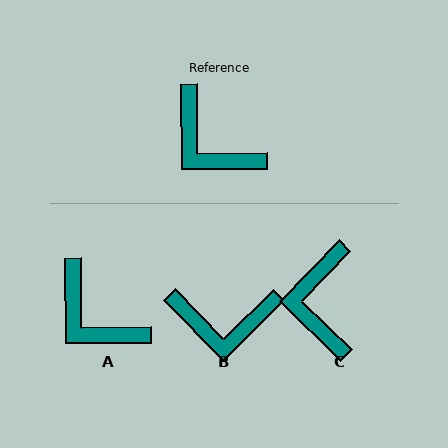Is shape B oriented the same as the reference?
No, it is off by about 44 degrees.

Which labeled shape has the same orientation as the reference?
A.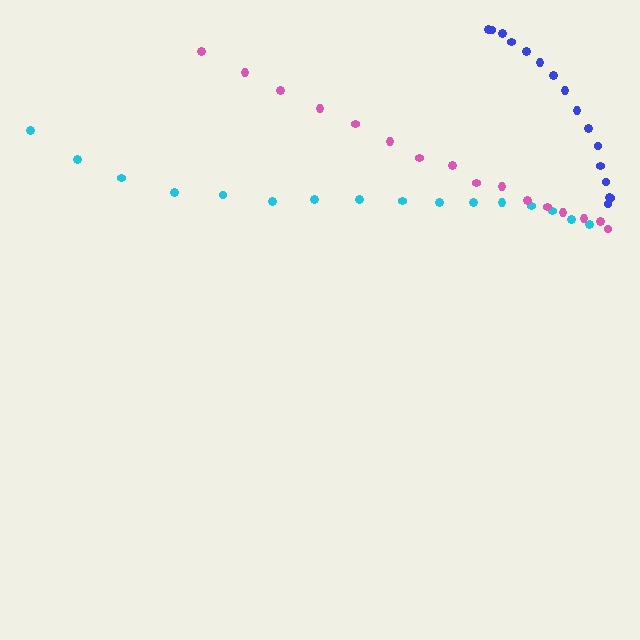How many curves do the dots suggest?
There are 3 distinct paths.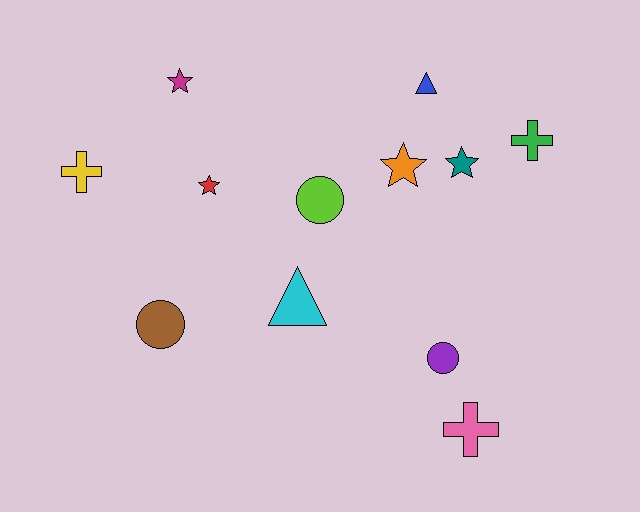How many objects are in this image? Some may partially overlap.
There are 12 objects.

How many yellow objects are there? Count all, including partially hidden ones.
There is 1 yellow object.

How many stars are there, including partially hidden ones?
There are 4 stars.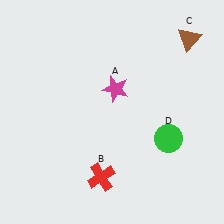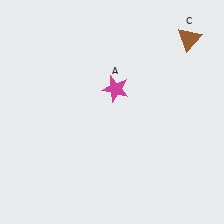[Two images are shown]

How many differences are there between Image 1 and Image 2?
There are 2 differences between the two images.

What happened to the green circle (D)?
The green circle (D) was removed in Image 2. It was in the bottom-right area of Image 1.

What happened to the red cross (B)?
The red cross (B) was removed in Image 2. It was in the bottom-left area of Image 1.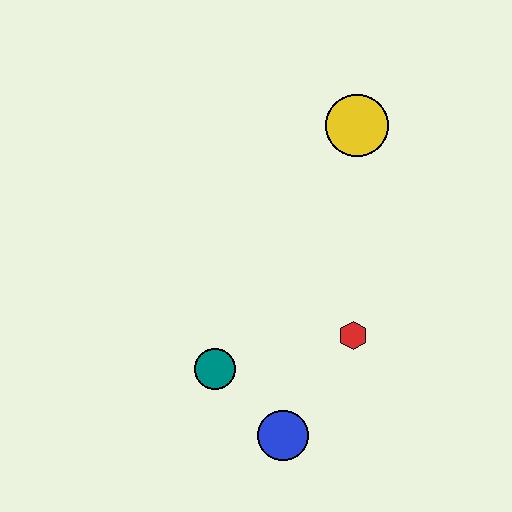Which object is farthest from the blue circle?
The yellow circle is farthest from the blue circle.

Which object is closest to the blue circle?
The teal circle is closest to the blue circle.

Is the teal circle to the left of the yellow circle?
Yes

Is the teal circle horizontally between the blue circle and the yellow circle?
No